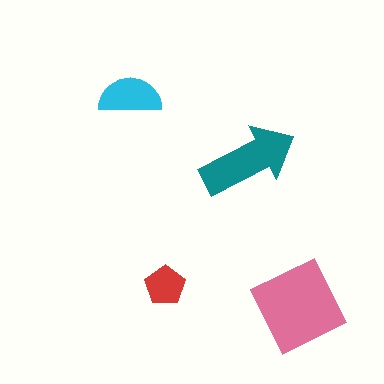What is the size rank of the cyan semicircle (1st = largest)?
3rd.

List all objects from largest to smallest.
The pink square, the teal arrow, the cyan semicircle, the red pentagon.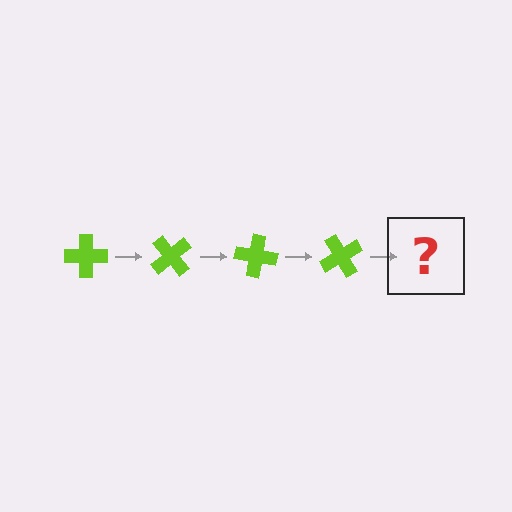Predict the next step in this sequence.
The next step is a lime cross rotated 200 degrees.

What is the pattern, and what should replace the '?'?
The pattern is that the cross rotates 50 degrees each step. The '?' should be a lime cross rotated 200 degrees.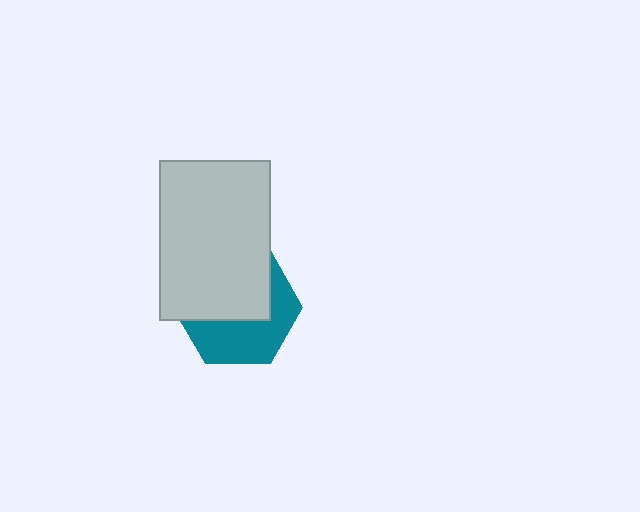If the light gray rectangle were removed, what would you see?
You would see the complete teal hexagon.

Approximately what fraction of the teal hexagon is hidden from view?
Roughly 55% of the teal hexagon is hidden behind the light gray rectangle.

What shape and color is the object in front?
The object in front is a light gray rectangle.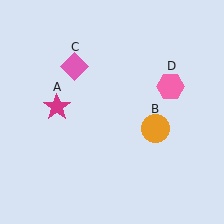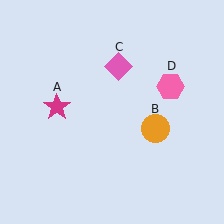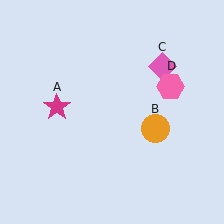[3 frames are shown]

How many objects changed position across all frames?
1 object changed position: pink diamond (object C).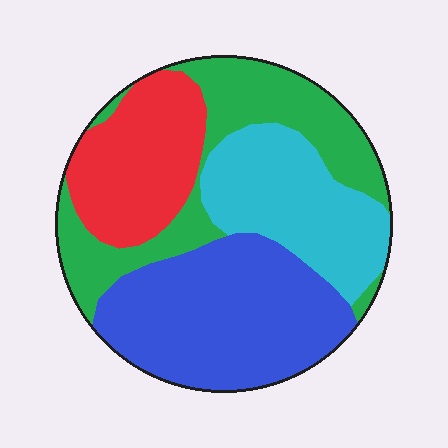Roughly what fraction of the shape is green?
Green takes up about one quarter (1/4) of the shape.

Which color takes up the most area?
Blue, at roughly 35%.